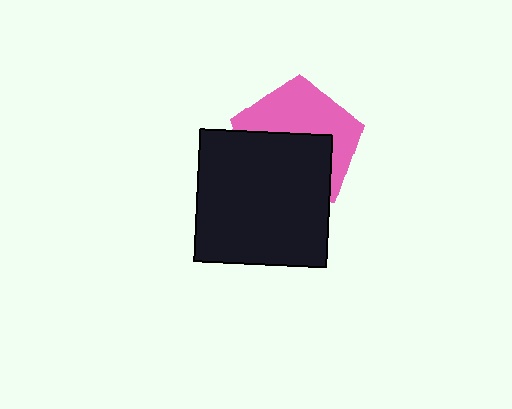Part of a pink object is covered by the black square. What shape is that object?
It is a pentagon.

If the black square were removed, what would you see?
You would see the complete pink pentagon.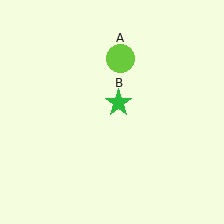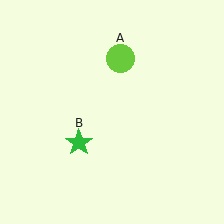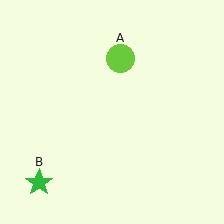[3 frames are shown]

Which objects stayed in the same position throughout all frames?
Lime circle (object A) remained stationary.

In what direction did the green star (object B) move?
The green star (object B) moved down and to the left.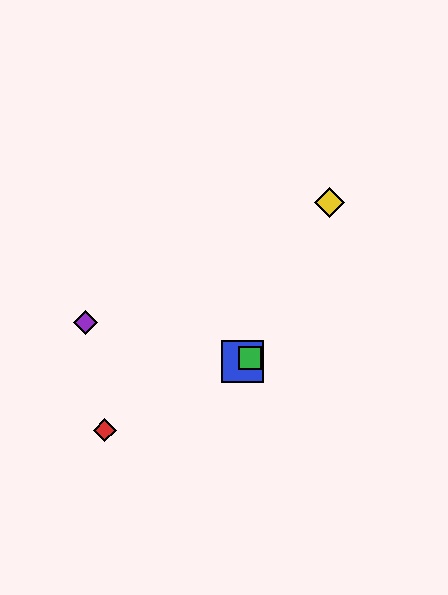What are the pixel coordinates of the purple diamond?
The purple diamond is at (86, 323).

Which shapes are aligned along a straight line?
The red diamond, the blue square, the green square are aligned along a straight line.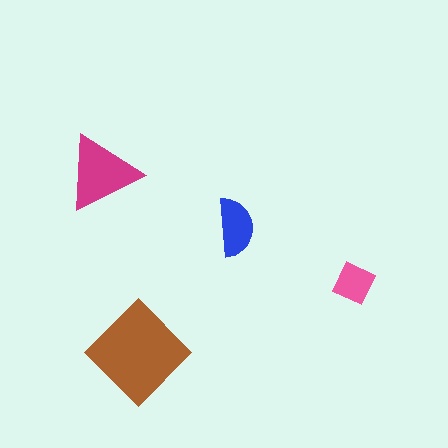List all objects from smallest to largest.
The pink square, the blue semicircle, the magenta triangle, the brown diamond.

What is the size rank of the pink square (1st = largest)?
4th.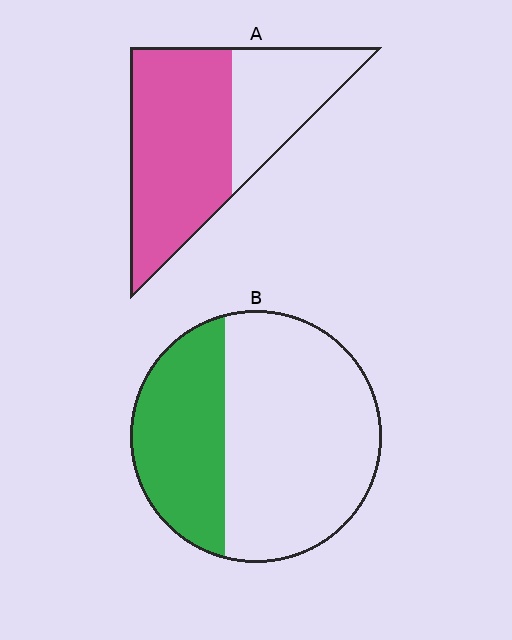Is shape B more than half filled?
No.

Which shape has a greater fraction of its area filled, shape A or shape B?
Shape A.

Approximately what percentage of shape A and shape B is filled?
A is approximately 65% and B is approximately 35%.